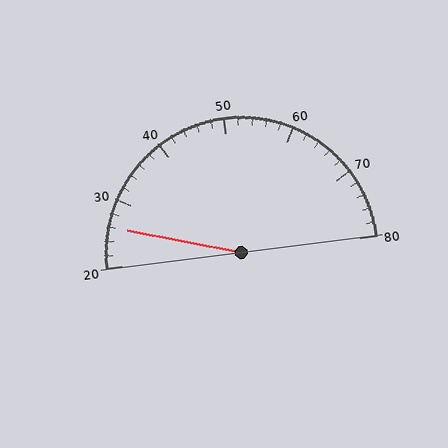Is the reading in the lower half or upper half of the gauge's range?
The reading is in the lower half of the range (20 to 80).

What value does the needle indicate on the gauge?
The needle indicates approximately 26.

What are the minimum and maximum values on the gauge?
The gauge ranges from 20 to 80.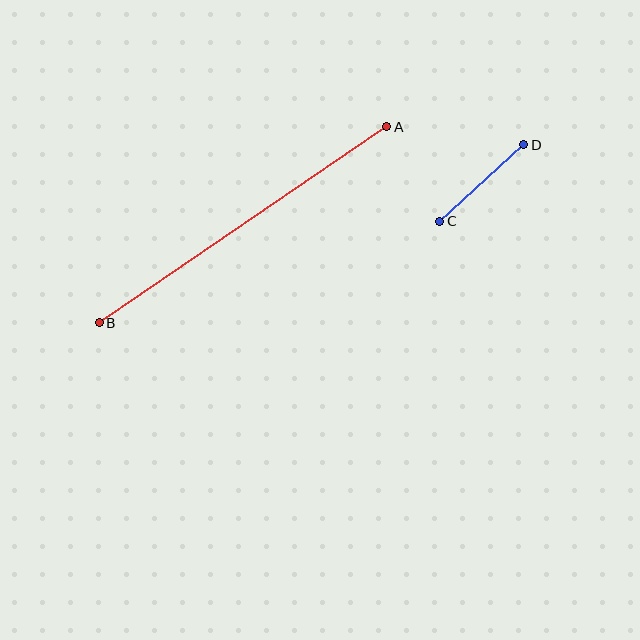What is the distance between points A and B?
The distance is approximately 348 pixels.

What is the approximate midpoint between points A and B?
The midpoint is at approximately (243, 225) pixels.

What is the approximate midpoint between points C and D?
The midpoint is at approximately (482, 183) pixels.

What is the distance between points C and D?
The distance is approximately 114 pixels.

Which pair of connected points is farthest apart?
Points A and B are farthest apart.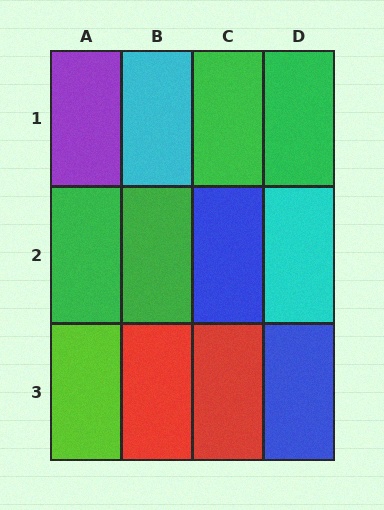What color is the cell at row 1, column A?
Purple.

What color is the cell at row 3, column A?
Lime.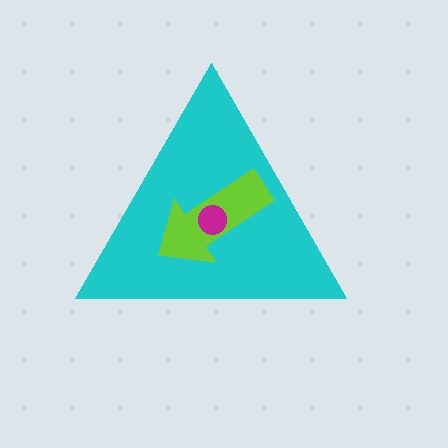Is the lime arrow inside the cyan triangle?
Yes.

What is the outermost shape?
The cyan triangle.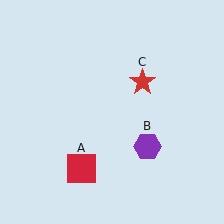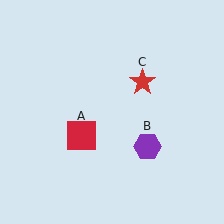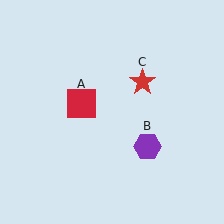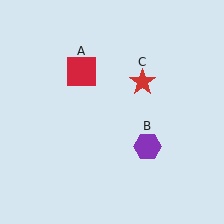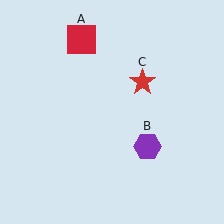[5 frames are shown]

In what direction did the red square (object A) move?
The red square (object A) moved up.